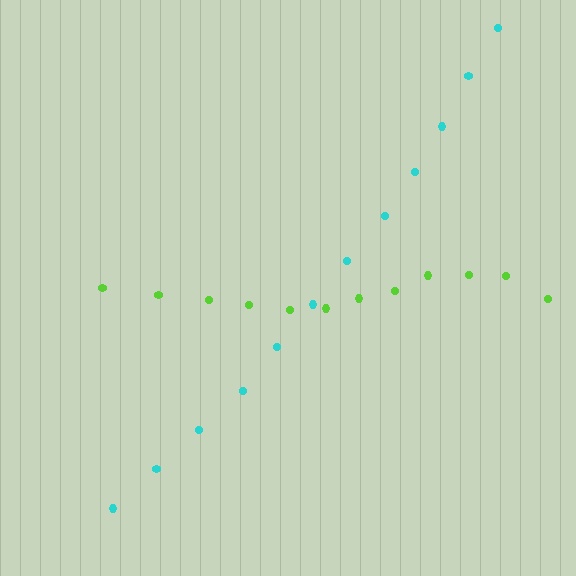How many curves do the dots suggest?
There are 2 distinct paths.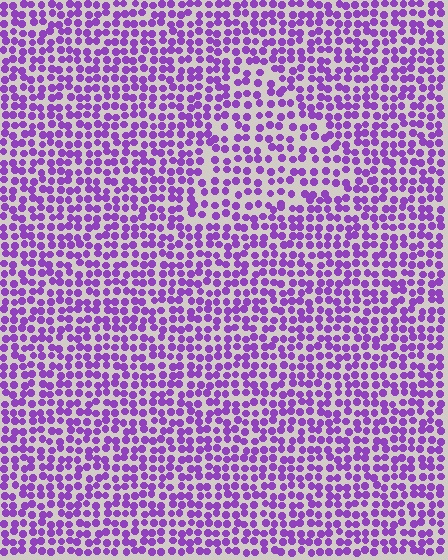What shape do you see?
I see a triangle.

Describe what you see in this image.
The image contains small purple elements arranged at two different densities. A triangle-shaped region is visible where the elements are less densely packed than the surrounding area.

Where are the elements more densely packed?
The elements are more densely packed outside the triangle boundary.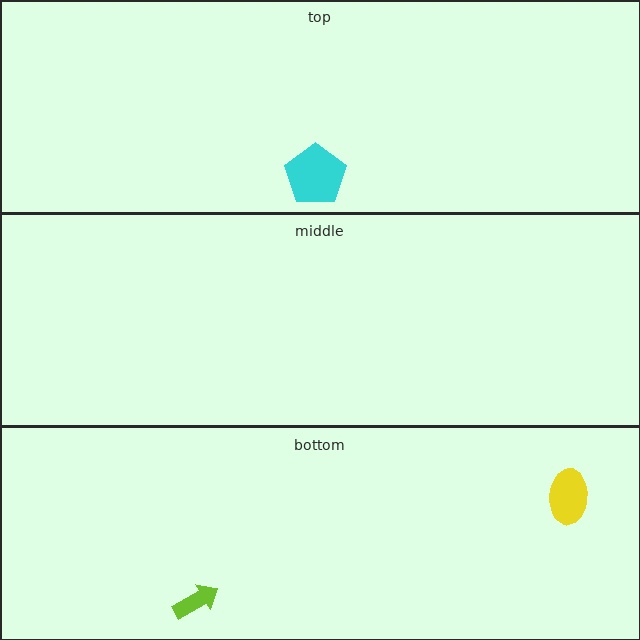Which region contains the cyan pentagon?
The top region.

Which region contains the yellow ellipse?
The bottom region.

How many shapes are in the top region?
1.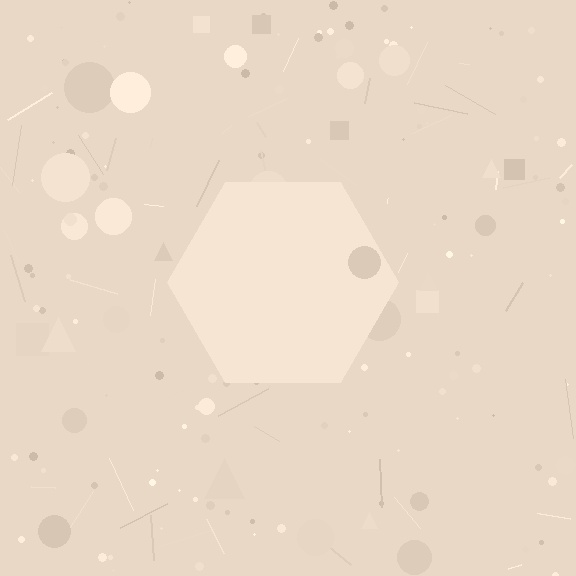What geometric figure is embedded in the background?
A hexagon is embedded in the background.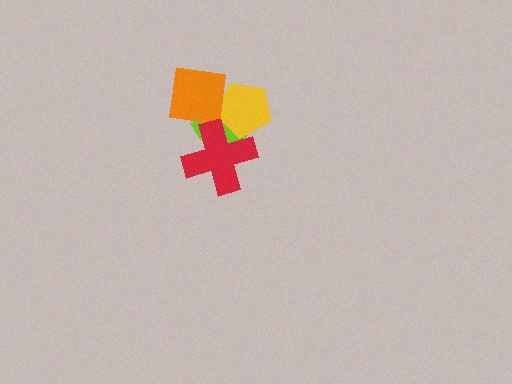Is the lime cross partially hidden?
Yes, it is partially covered by another shape.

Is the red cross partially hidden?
No, no other shape covers it.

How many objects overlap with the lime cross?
3 objects overlap with the lime cross.